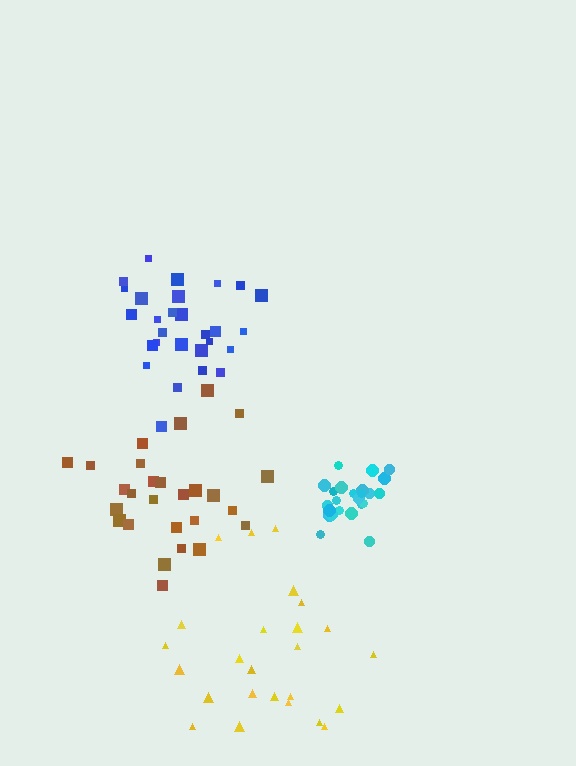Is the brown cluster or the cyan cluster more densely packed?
Cyan.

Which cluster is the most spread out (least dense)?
Yellow.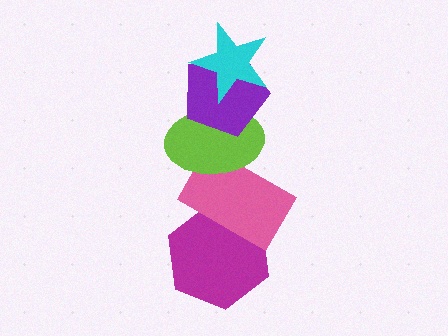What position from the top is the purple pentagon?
The purple pentagon is 2nd from the top.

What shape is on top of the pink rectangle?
The lime ellipse is on top of the pink rectangle.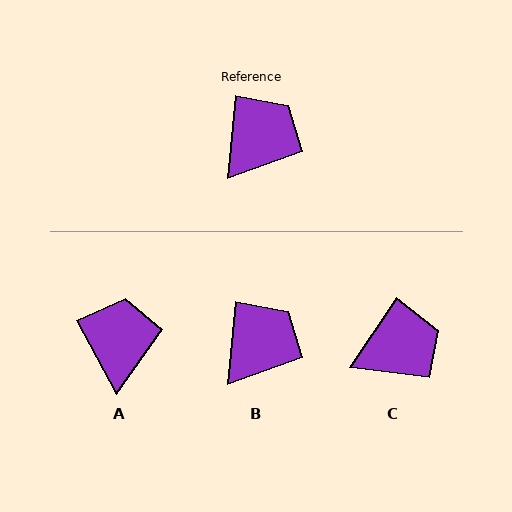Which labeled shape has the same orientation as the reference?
B.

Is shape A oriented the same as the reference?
No, it is off by about 35 degrees.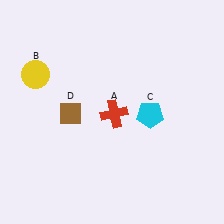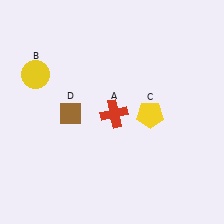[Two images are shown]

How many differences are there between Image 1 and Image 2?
There is 1 difference between the two images.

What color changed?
The pentagon (C) changed from cyan in Image 1 to yellow in Image 2.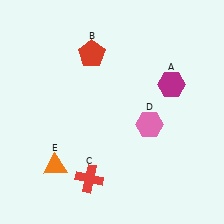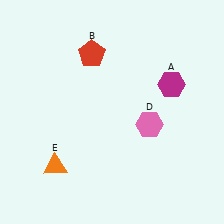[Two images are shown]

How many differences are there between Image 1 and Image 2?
There is 1 difference between the two images.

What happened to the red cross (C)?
The red cross (C) was removed in Image 2. It was in the bottom-left area of Image 1.